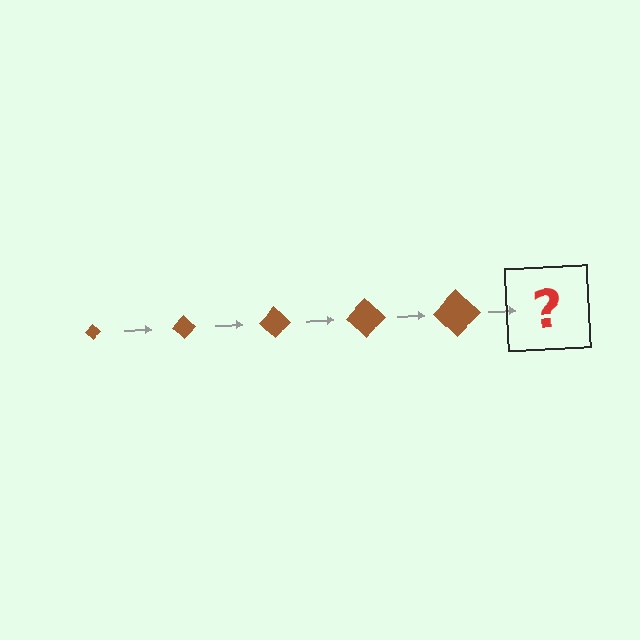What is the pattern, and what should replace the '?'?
The pattern is that the diamond gets progressively larger each step. The '?' should be a brown diamond, larger than the previous one.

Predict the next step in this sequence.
The next step is a brown diamond, larger than the previous one.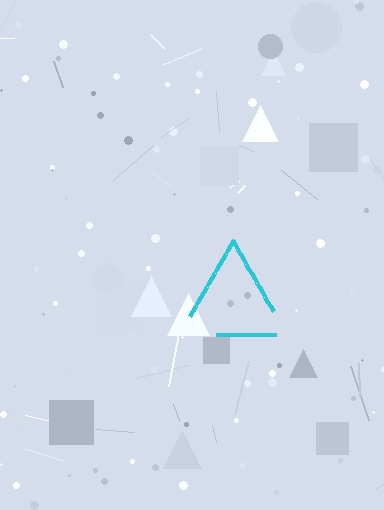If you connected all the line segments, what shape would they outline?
They would outline a triangle.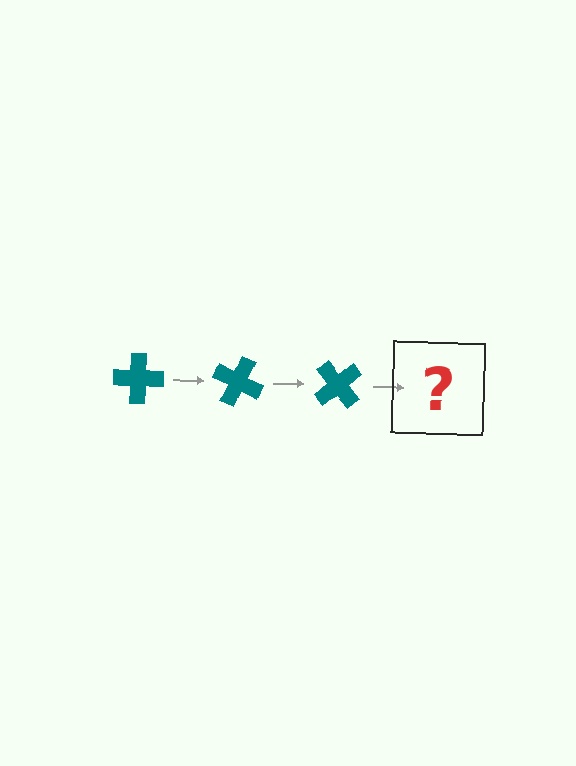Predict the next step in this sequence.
The next step is a teal cross rotated 75 degrees.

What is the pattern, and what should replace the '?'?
The pattern is that the cross rotates 25 degrees each step. The '?' should be a teal cross rotated 75 degrees.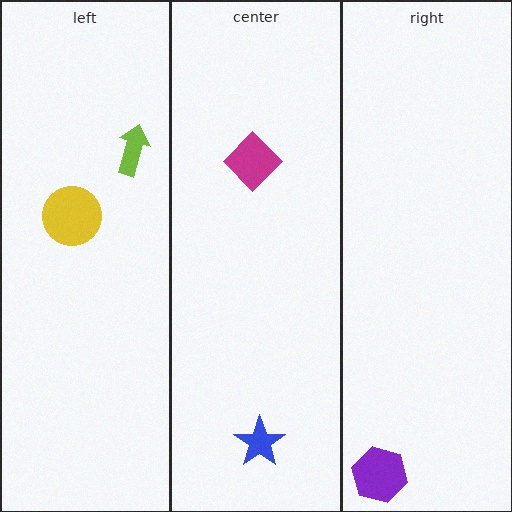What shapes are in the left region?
The lime arrow, the yellow circle.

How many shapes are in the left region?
2.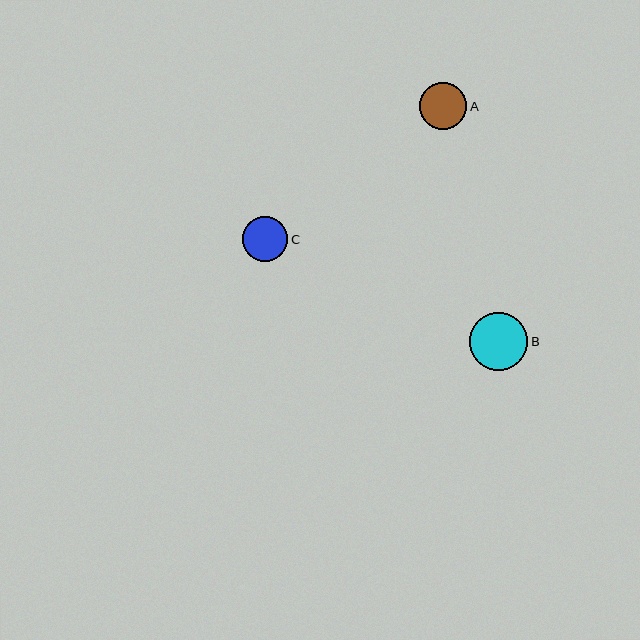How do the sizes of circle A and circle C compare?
Circle A and circle C are approximately the same size.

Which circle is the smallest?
Circle C is the smallest with a size of approximately 45 pixels.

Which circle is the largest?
Circle B is the largest with a size of approximately 58 pixels.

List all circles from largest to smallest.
From largest to smallest: B, A, C.